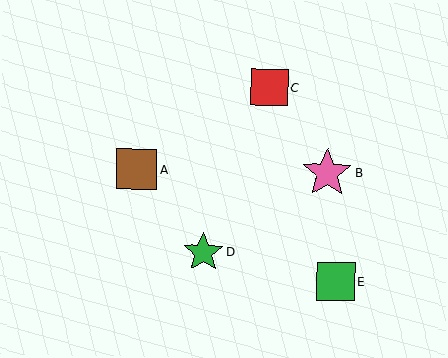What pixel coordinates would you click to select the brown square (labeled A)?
Click at (137, 169) to select the brown square A.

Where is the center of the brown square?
The center of the brown square is at (137, 169).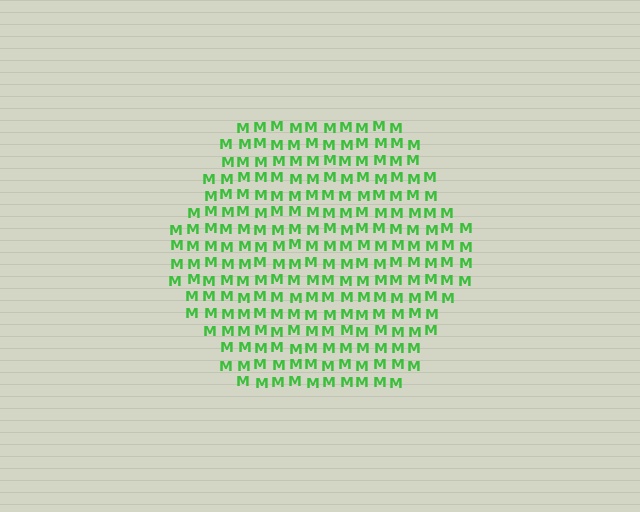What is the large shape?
The large shape is a hexagon.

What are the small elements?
The small elements are letter M's.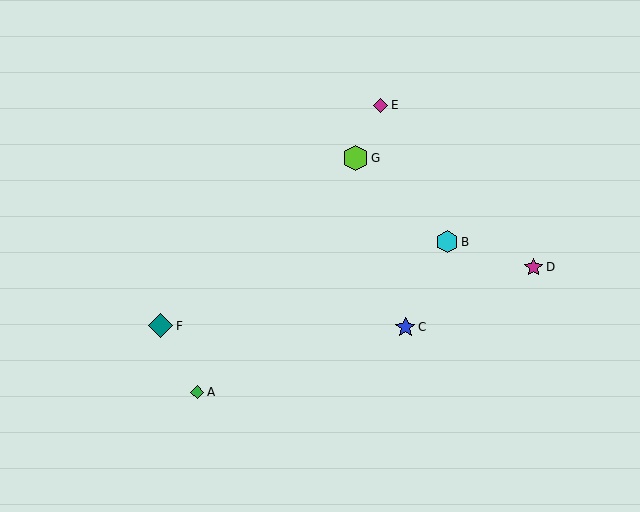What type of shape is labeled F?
Shape F is a teal diamond.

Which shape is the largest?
The lime hexagon (labeled G) is the largest.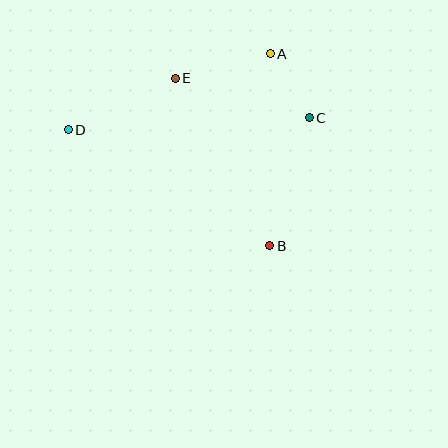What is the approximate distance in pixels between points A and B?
The distance between A and B is approximately 192 pixels.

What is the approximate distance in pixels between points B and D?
The distance between B and D is approximately 232 pixels.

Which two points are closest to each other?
Points A and C are closest to each other.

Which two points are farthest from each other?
Points C and D are farthest from each other.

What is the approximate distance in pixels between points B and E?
The distance between B and E is approximately 192 pixels.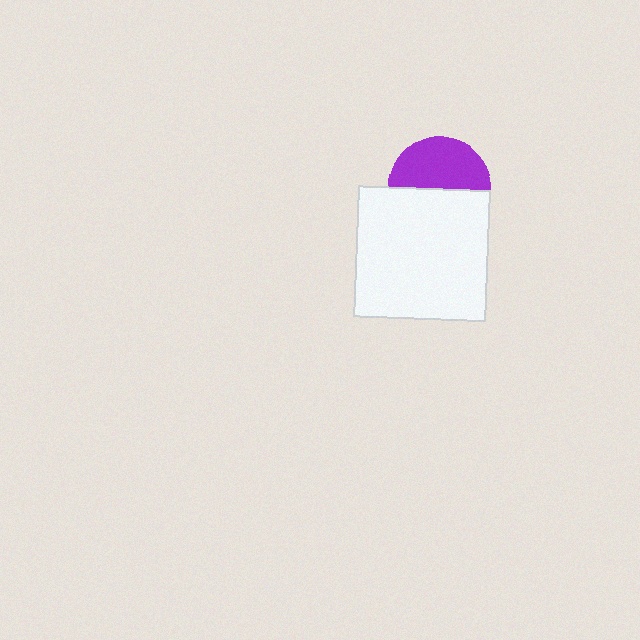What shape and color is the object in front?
The object in front is a white square.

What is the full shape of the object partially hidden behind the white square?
The partially hidden object is a purple circle.